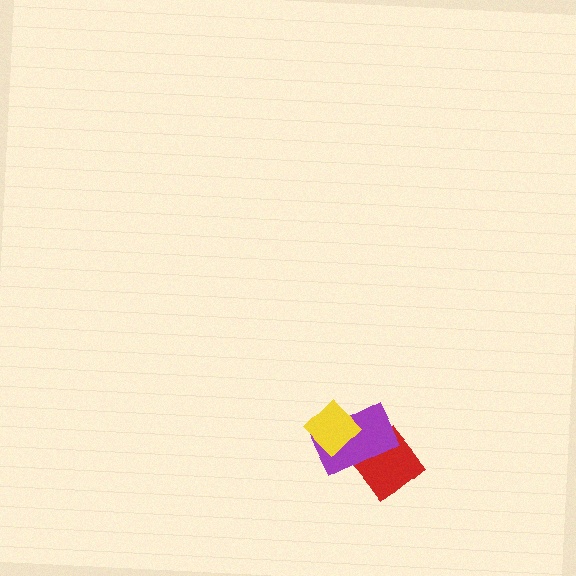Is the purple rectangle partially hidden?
Yes, it is partially covered by another shape.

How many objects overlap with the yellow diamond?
1 object overlaps with the yellow diamond.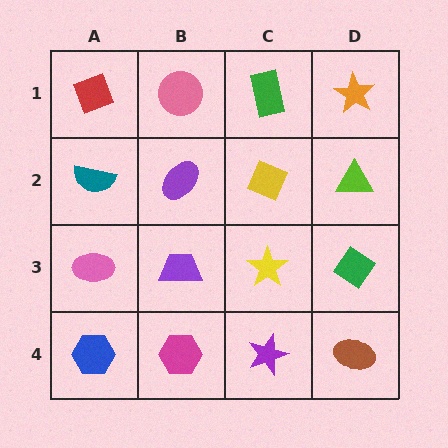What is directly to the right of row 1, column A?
A pink circle.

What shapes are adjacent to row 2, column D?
An orange star (row 1, column D), a green diamond (row 3, column D), a yellow diamond (row 2, column C).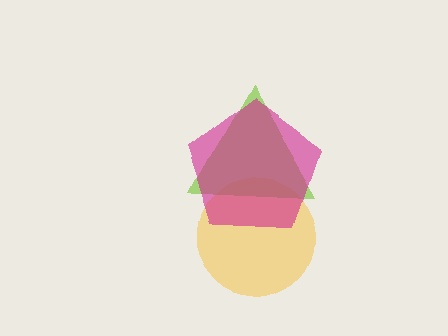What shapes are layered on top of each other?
The layered shapes are: a yellow circle, a lime triangle, a magenta pentagon.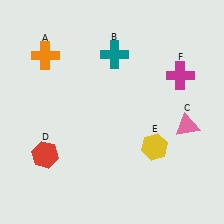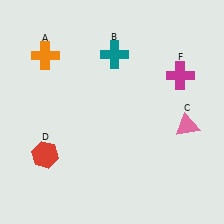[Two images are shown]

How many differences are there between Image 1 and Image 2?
There is 1 difference between the two images.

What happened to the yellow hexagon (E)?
The yellow hexagon (E) was removed in Image 2. It was in the bottom-right area of Image 1.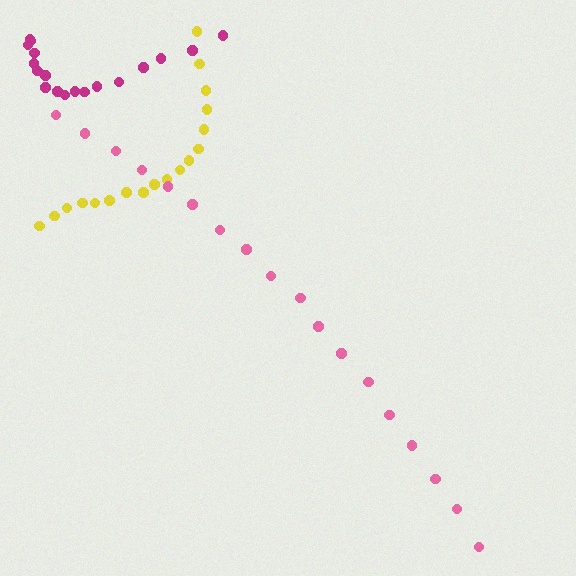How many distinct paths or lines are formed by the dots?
There are 3 distinct paths.